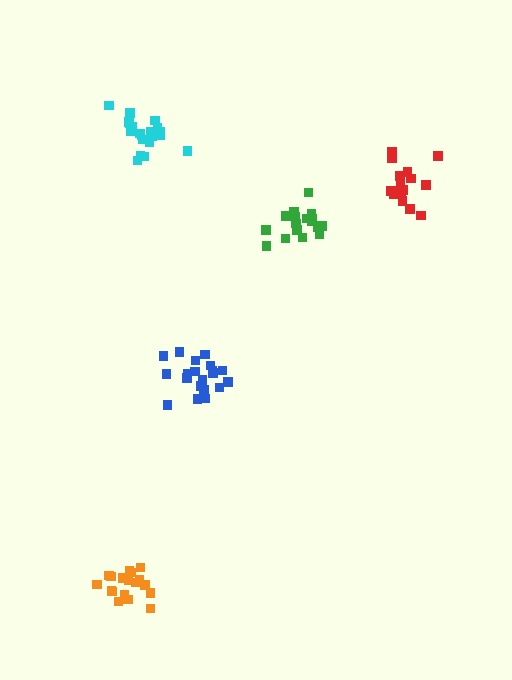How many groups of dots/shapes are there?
There are 5 groups.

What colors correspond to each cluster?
The clusters are colored: green, blue, red, cyan, orange.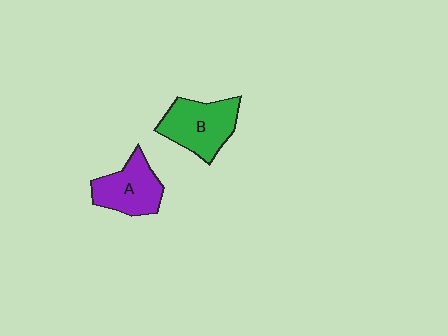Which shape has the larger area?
Shape B (green).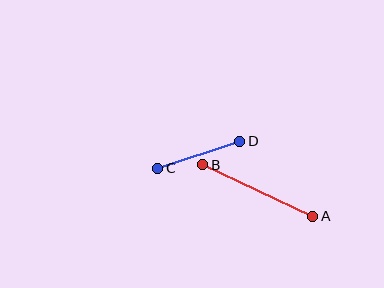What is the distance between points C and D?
The distance is approximately 86 pixels.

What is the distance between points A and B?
The distance is approximately 121 pixels.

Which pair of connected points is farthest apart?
Points A and B are farthest apart.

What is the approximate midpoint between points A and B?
The midpoint is at approximately (258, 190) pixels.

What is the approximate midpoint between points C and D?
The midpoint is at approximately (199, 155) pixels.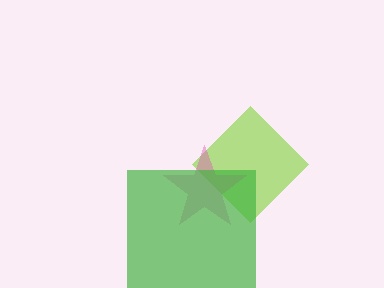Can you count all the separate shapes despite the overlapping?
Yes, there are 3 separate shapes.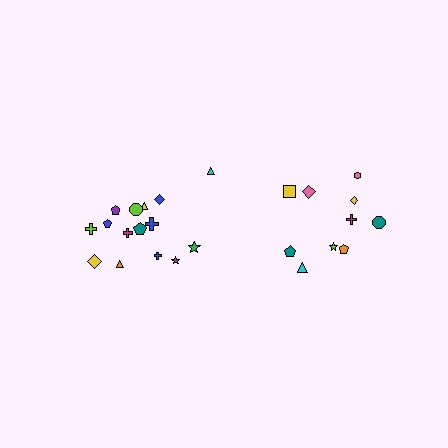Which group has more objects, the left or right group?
The left group.